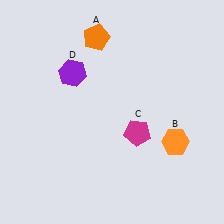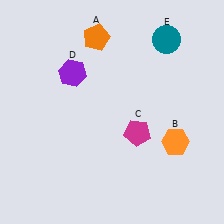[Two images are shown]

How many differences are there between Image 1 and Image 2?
There is 1 difference between the two images.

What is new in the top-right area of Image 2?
A teal circle (E) was added in the top-right area of Image 2.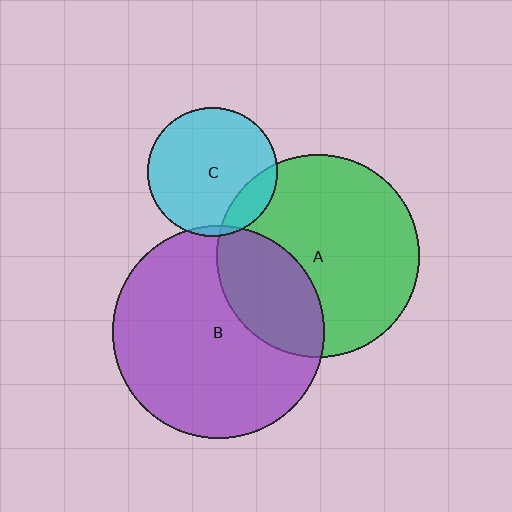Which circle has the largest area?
Circle B (purple).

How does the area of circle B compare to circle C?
Approximately 2.7 times.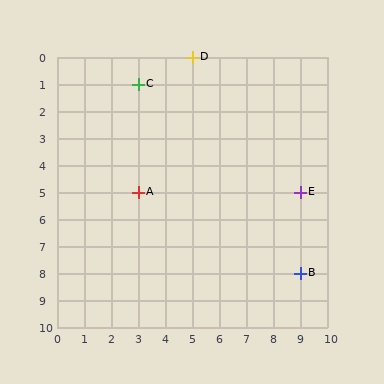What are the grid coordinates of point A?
Point A is at grid coordinates (3, 5).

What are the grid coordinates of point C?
Point C is at grid coordinates (3, 1).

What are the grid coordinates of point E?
Point E is at grid coordinates (9, 5).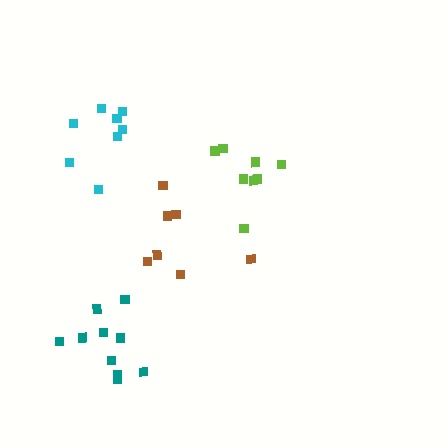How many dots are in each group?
Group 1: 7 dots, Group 2: 8 dots, Group 3: 10 dots, Group 4: 8 dots (33 total).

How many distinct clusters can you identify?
There are 4 distinct clusters.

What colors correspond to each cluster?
The clusters are colored: brown, lime, teal, cyan.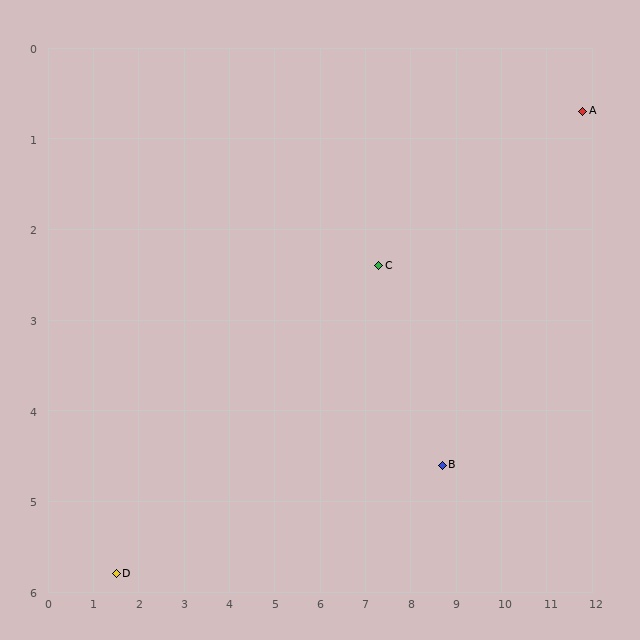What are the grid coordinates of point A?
Point A is at approximately (11.8, 0.7).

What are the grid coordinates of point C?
Point C is at approximately (7.3, 2.4).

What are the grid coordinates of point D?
Point D is at approximately (1.5, 5.8).